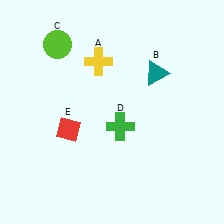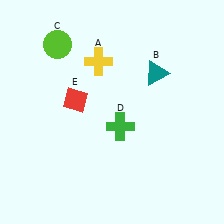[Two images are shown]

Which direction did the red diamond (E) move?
The red diamond (E) moved up.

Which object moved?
The red diamond (E) moved up.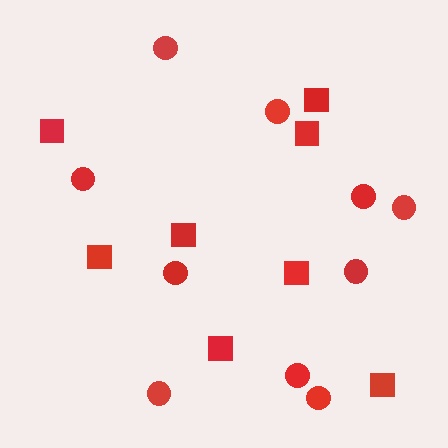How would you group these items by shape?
There are 2 groups: one group of circles (10) and one group of squares (8).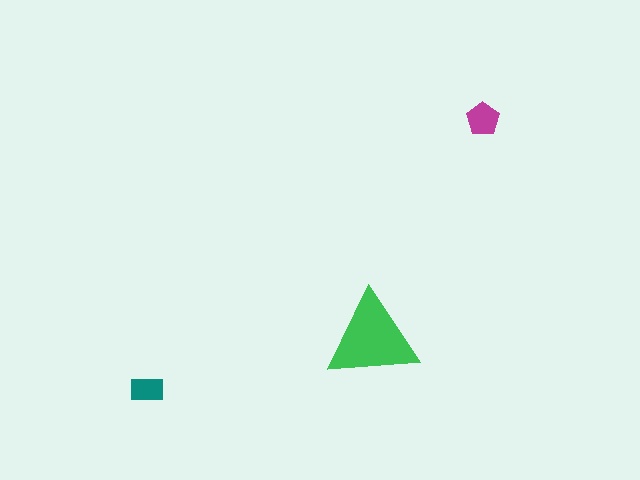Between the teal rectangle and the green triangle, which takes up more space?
The green triangle.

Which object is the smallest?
The teal rectangle.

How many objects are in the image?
There are 3 objects in the image.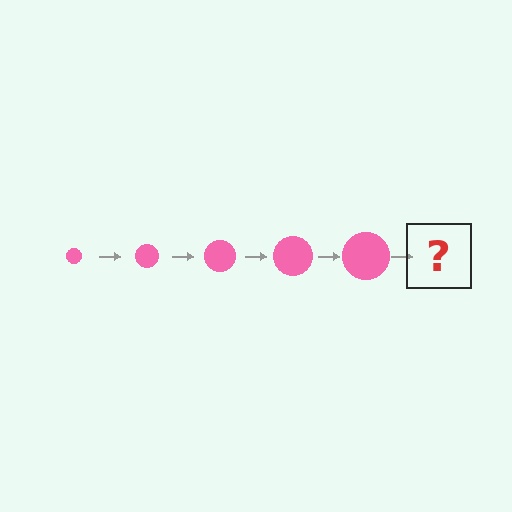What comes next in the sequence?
The next element should be a pink circle, larger than the previous one.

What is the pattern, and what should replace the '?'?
The pattern is that the circle gets progressively larger each step. The '?' should be a pink circle, larger than the previous one.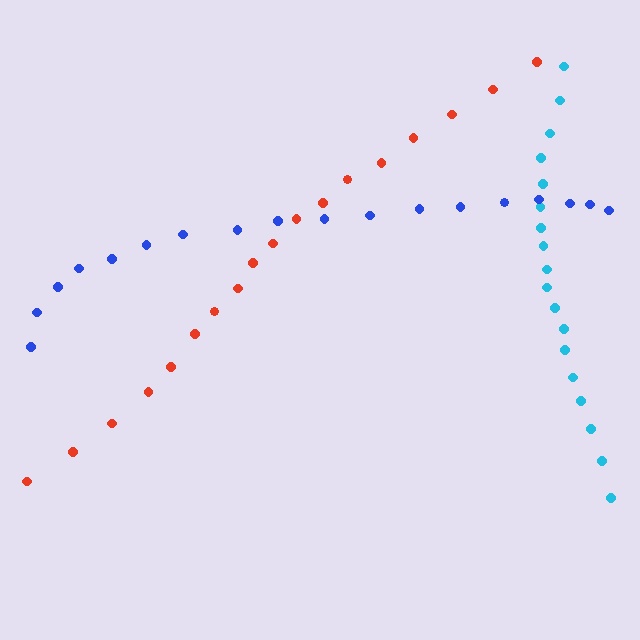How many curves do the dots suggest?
There are 3 distinct paths.